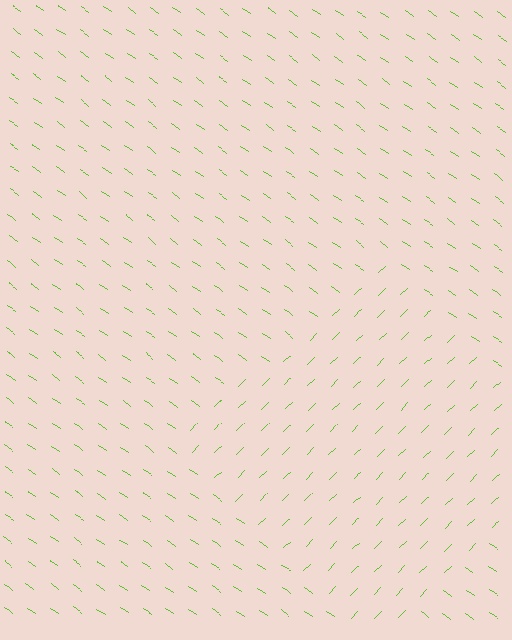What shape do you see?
I see a diamond.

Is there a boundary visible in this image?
Yes, there is a texture boundary formed by a change in line orientation.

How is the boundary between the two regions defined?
The boundary is defined purely by a change in line orientation (approximately 80 degrees difference). All lines are the same color and thickness.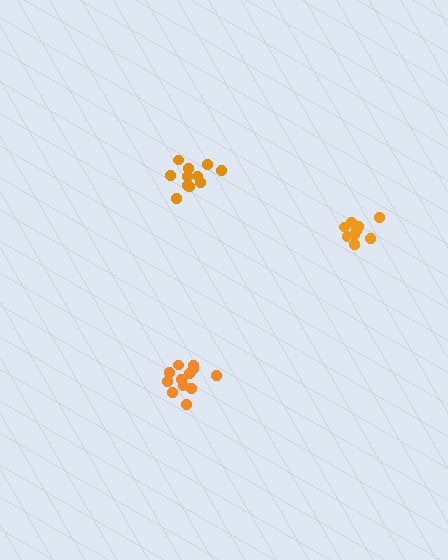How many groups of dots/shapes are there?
There are 3 groups.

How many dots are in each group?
Group 1: 11 dots, Group 2: 12 dots, Group 3: 10 dots (33 total).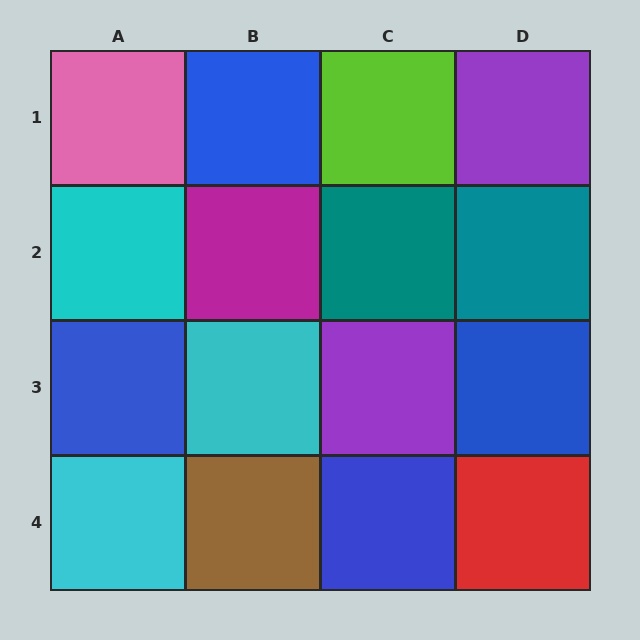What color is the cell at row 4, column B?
Brown.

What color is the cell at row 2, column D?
Teal.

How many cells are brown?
1 cell is brown.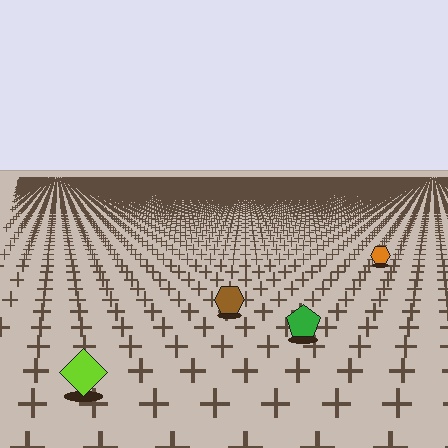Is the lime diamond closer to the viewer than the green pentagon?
Yes. The lime diamond is closer — you can tell from the texture gradient: the ground texture is coarser near it.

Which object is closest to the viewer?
The lime diamond is closest. The texture marks near it are larger and more spread out.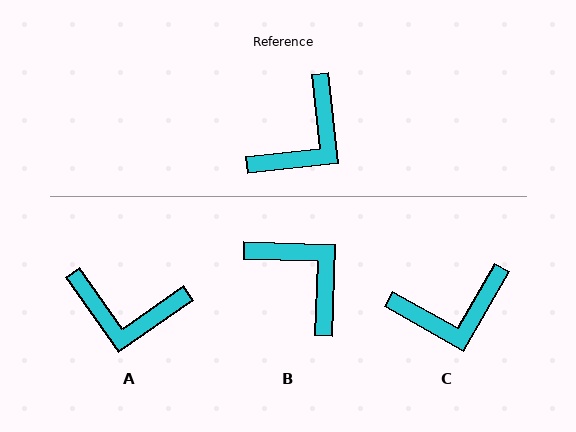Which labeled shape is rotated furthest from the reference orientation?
B, about 82 degrees away.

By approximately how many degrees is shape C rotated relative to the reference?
Approximately 36 degrees clockwise.